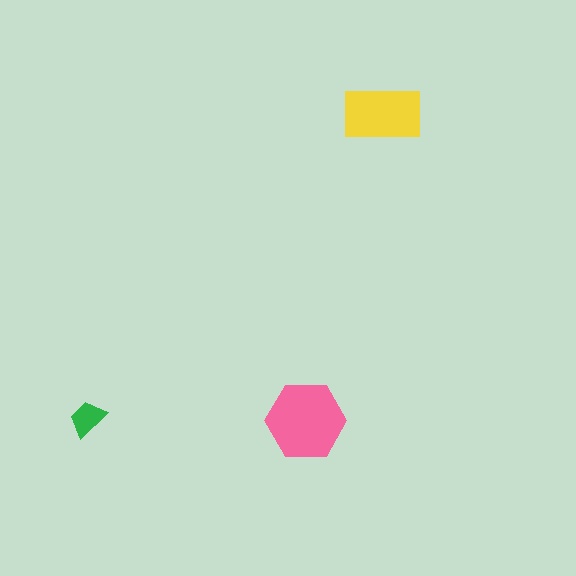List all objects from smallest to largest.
The green trapezoid, the yellow rectangle, the pink hexagon.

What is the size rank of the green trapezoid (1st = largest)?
3rd.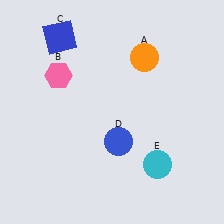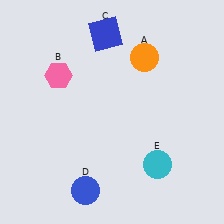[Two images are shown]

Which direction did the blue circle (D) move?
The blue circle (D) moved down.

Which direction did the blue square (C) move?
The blue square (C) moved right.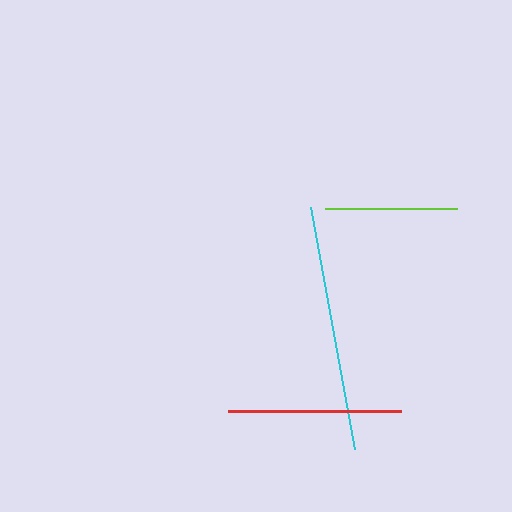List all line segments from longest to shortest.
From longest to shortest: cyan, red, lime.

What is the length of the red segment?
The red segment is approximately 174 pixels long.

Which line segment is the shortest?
The lime line is the shortest at approximately 131 pixels.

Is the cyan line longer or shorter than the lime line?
The cyan line is longer than the lime line.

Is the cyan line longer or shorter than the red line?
The cyan line is longer than the red line.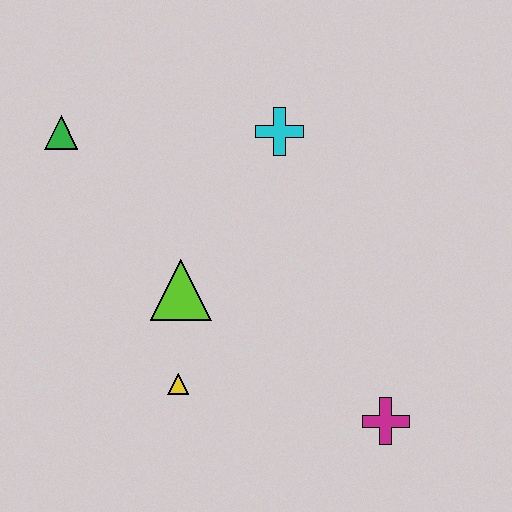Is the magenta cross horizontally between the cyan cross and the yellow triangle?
No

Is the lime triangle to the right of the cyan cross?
No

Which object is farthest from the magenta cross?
The green triangle is farthest from the magenta cross.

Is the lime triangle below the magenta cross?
No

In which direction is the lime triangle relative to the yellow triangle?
The lime triangle is above the yellow triangle.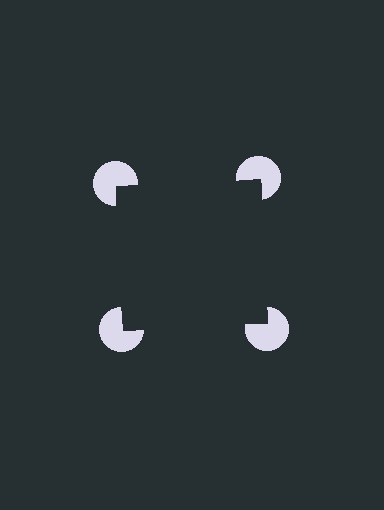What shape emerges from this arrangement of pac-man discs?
An illusory square — its edges are inferred from the aligned wedge cuts in the pac-man discs, not physically drawn.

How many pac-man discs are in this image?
There are 4 — one at each vertex of the illusory square.